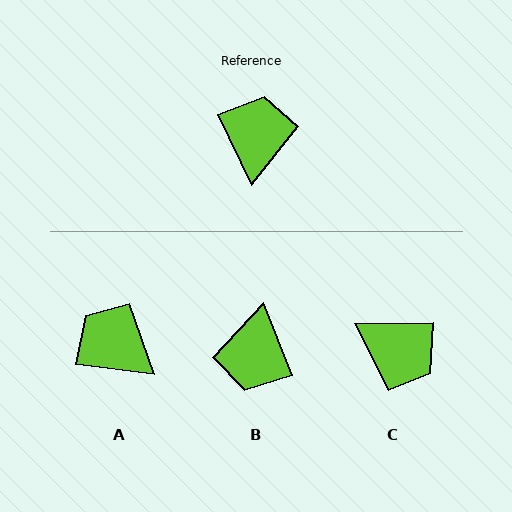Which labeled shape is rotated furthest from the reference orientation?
B, about 176 degrees away.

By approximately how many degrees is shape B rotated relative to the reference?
Approximately 176 degrees counter-clockwise.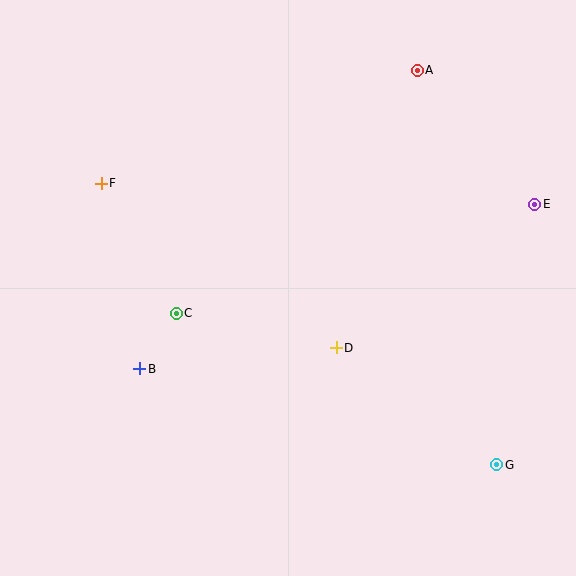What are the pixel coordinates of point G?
Point G is at (497, 465).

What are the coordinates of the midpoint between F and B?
The midpoint between F and B is at (120, 276).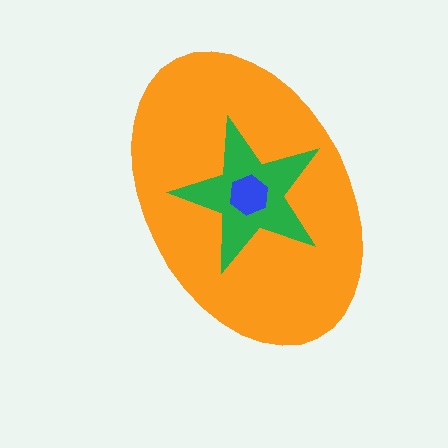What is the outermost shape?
The orange ellipse.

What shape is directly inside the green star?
The blue hexagon.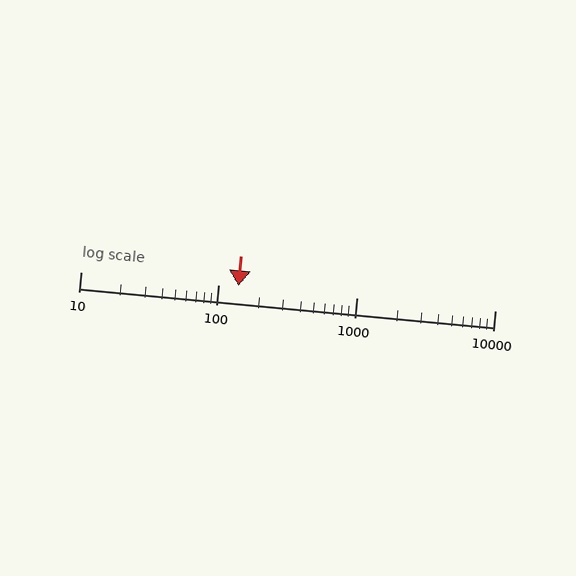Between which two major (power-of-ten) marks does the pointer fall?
The pointer is between 100 and 1000.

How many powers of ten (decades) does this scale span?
The scale spans 3 decades, from 10 to 10000.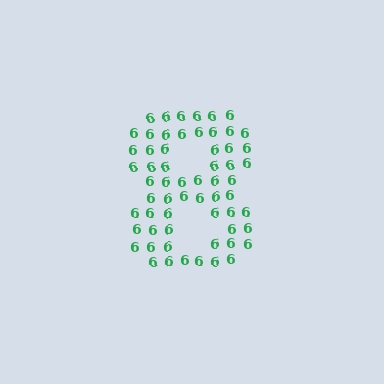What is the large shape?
The large shape is the digit 8.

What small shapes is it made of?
It is made of small digit 6's.